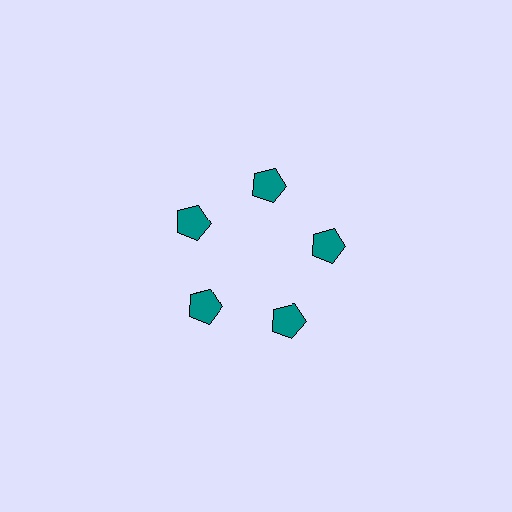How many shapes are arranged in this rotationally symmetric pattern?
There are 5 shapes, arranged in 5 groups of 1.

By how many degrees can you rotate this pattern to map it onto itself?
The pattern maps onto itself every 72 degrees of rotation.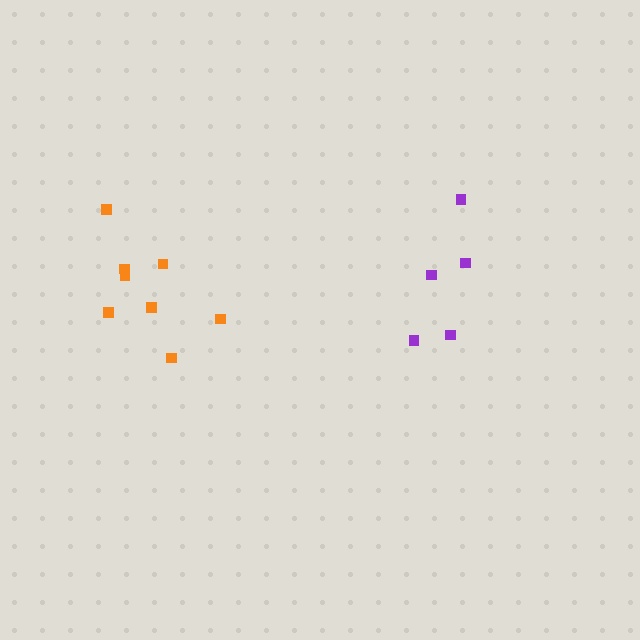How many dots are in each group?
Group 1: 8 dots, Group 2: 5 dots (13 total).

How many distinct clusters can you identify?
There are 2 distinct clusters.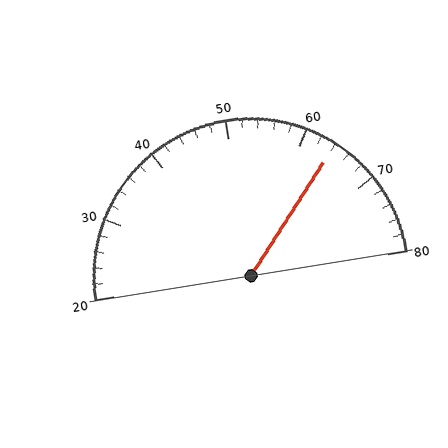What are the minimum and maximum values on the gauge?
The gauge ranges from 20 to 80.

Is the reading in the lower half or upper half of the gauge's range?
The reading is in the upper half of the range (20 to 80).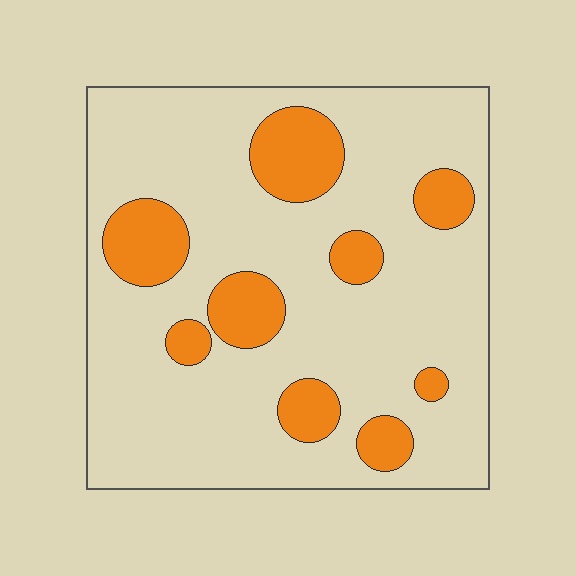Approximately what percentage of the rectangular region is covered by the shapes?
Approximately 20%.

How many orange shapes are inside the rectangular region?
9.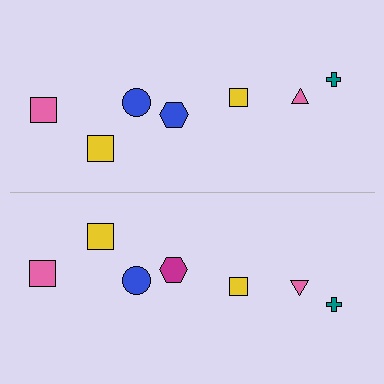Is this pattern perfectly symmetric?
No, the pattern is not perfectly symmetric. The magenta hexagon on the bottom side breaks the symmetry — its mirror counterpart is blue.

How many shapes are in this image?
There are 14 shapes in this image.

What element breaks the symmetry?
The magenta hexagon on the bottom side breaks the symmetry — its mirror counterpart is blue.